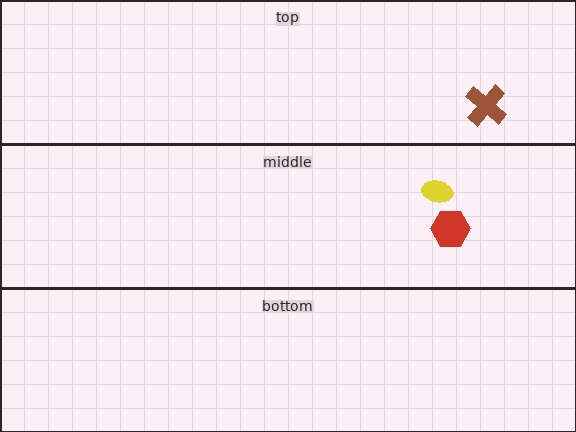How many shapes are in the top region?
1.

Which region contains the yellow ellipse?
The middle region.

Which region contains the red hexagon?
The middle region.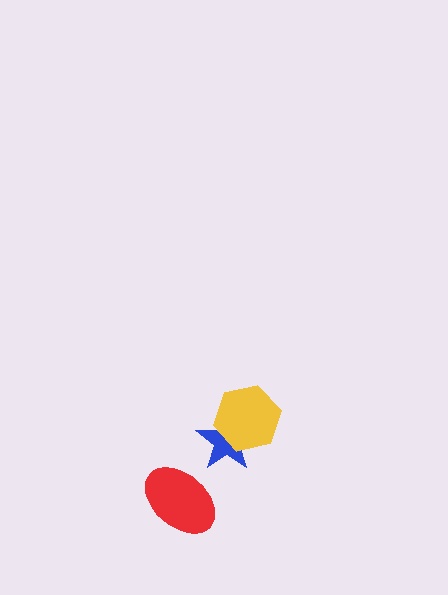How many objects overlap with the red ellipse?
0 objects overlap with the red ellipse.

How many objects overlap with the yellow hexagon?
1 object overlaps with the yellow hexagon.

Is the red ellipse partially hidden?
No, no other shape covers it.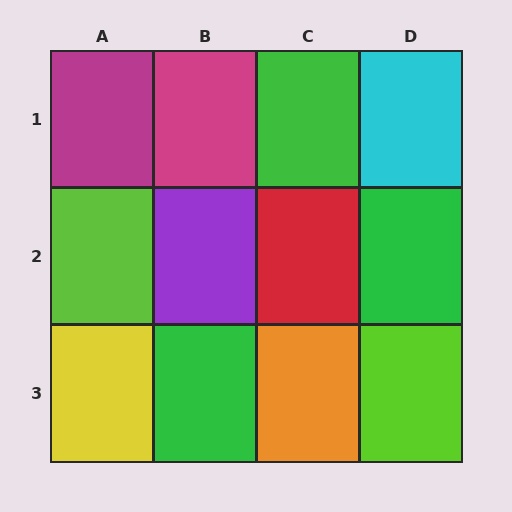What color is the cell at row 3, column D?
Lime.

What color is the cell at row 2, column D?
Green.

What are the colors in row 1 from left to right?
Magenta, magenta, green, cyan.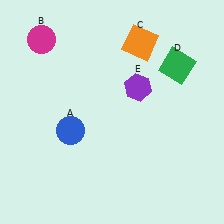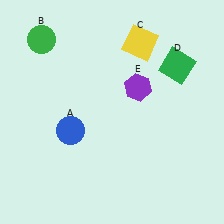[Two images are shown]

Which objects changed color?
B changed from magenta to green. C changed from orange to yellow.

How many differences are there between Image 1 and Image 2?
There are 2 differences between the two images.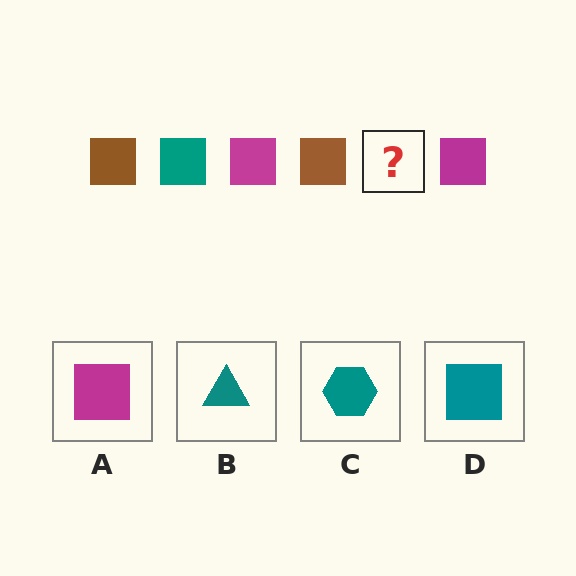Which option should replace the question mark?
Option D.